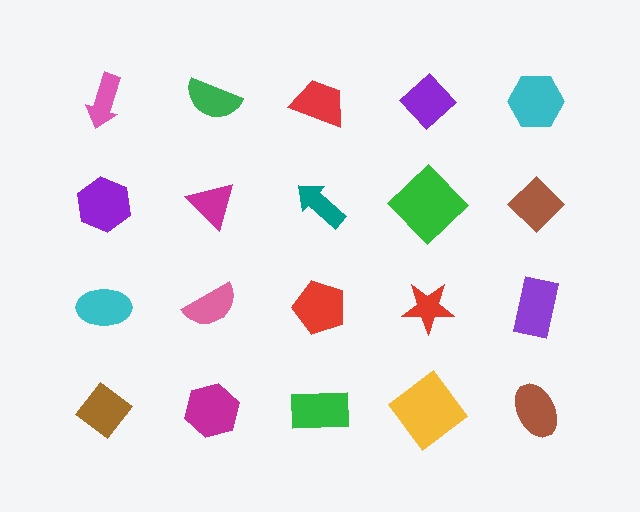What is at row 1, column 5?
A cyan hexagon.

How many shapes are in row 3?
5 shapes.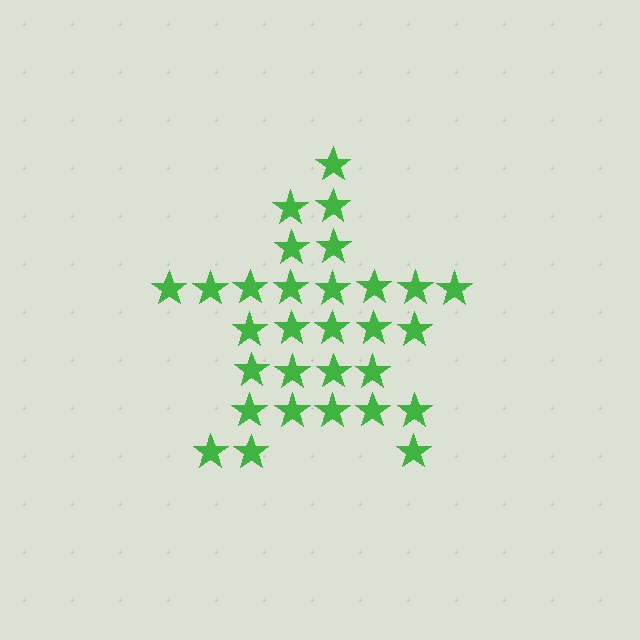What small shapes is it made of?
It is made of small stars.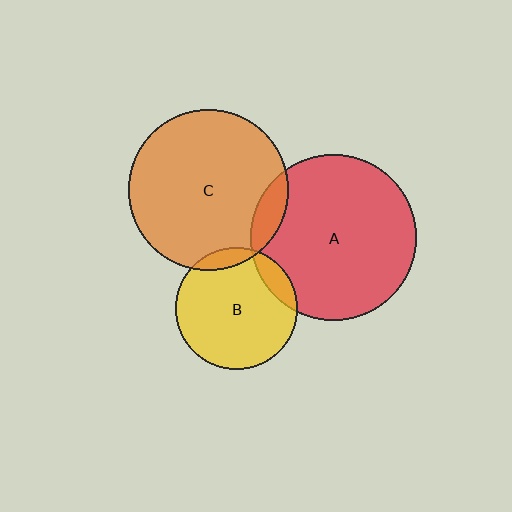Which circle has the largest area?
Circle A (red).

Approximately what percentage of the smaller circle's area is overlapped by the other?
Approximately 10%.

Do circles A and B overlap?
Yes.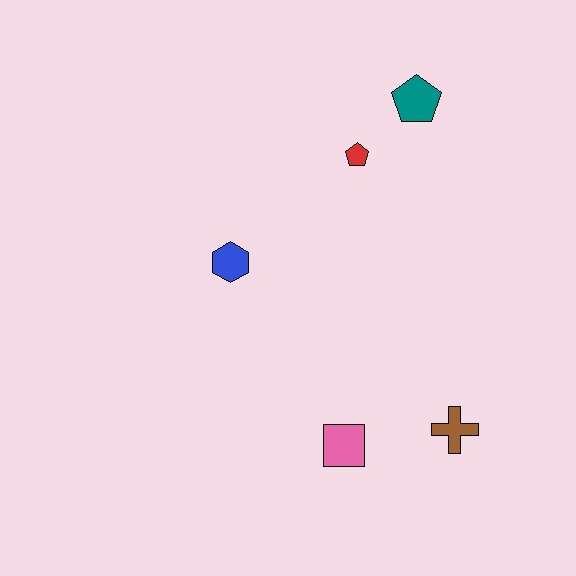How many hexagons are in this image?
There is 1 hexagon.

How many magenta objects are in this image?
There are no magenta objects.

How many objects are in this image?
There are 5 objects.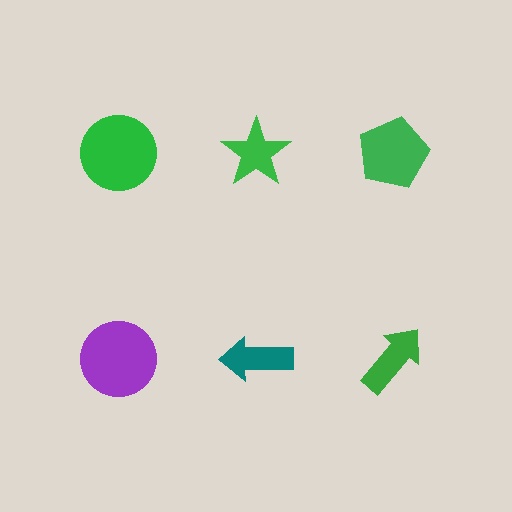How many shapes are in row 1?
3 shapes.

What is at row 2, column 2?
A teal arrow.